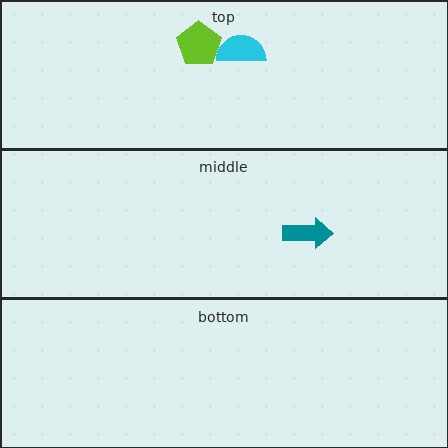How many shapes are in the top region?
2.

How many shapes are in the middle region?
1.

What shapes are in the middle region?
The teal arrow.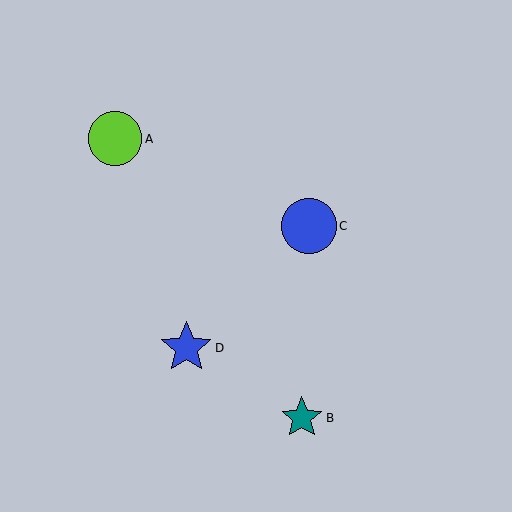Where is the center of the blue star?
The center of the blue star is at (186, 348).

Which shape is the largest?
The blue circle (labeled C) is the largest.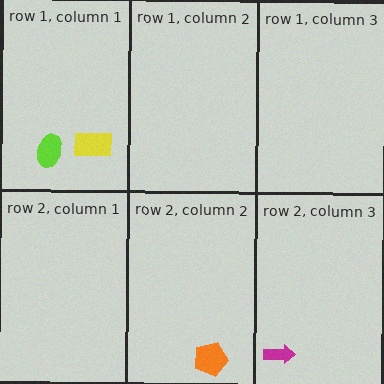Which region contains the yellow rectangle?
The row 1, column 1 region.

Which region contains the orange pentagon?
The row 2, column 2 region.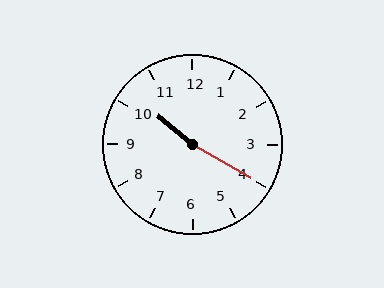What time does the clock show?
10:20.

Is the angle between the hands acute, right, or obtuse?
It is obtuse.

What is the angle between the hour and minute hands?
Approximately 170 degrees.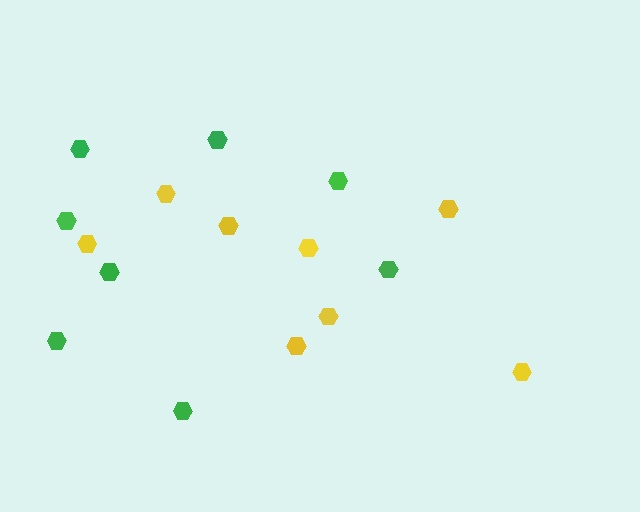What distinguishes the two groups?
There are 2 groups: one group of green hexagons (8) and one group of yellow hexagons (8).